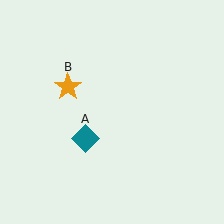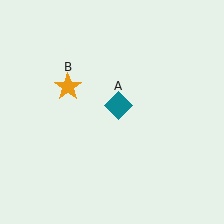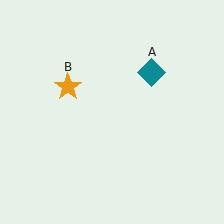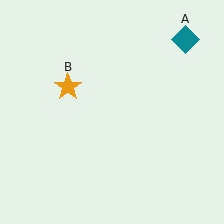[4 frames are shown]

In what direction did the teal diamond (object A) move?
The teal diamond (object A) moved up and to the right.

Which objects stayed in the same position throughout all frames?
Orange star (object B) remained stationary.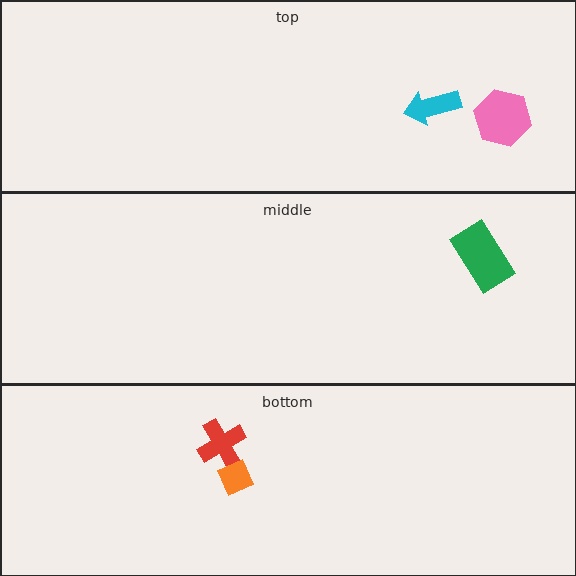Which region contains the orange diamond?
The bottom region.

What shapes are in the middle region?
The green rectangle.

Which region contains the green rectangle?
The middle region.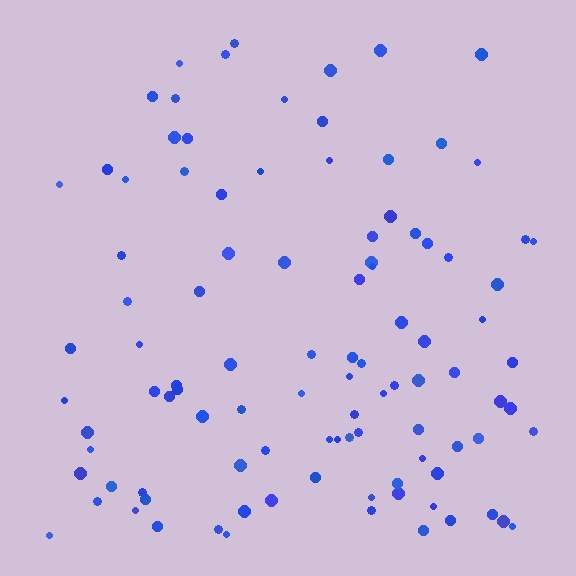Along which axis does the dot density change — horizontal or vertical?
Vertical.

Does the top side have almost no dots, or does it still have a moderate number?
Still a moderate number, just noticeably fewer than the bottom.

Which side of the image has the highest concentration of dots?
The bottom.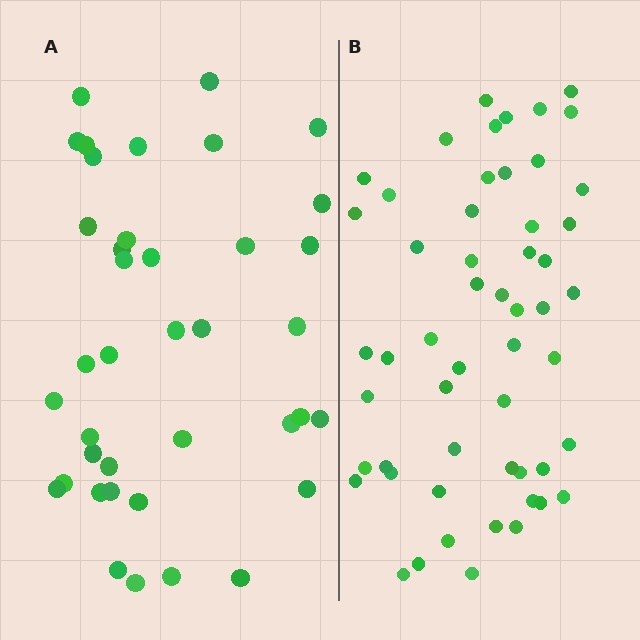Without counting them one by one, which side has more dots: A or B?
Region B (the right region) has more dots.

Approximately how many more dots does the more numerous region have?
Region B has approximately 15 more dots than region A.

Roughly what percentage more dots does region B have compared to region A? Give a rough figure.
About 40% more.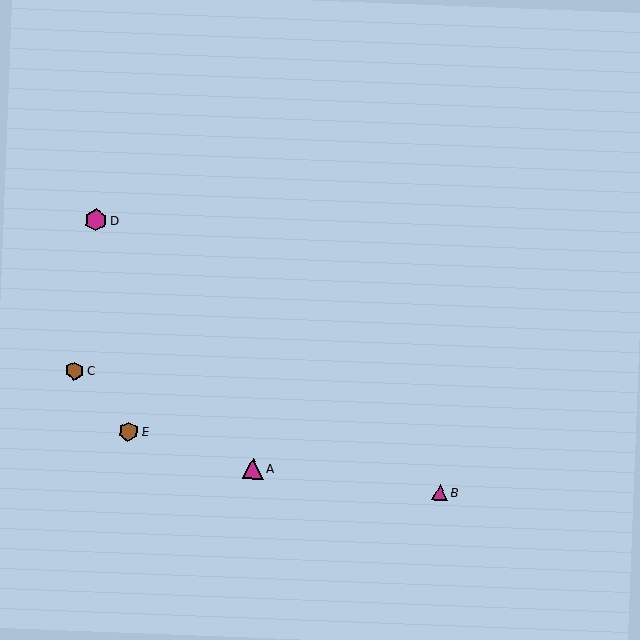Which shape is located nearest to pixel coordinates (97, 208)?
The magenta hexagon (labeled D) at (96, 220) is nearest to that location.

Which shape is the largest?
The magenta hexagon (labeled D) is the largest.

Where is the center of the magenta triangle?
The center of the magenta triangle is at (440, 492).